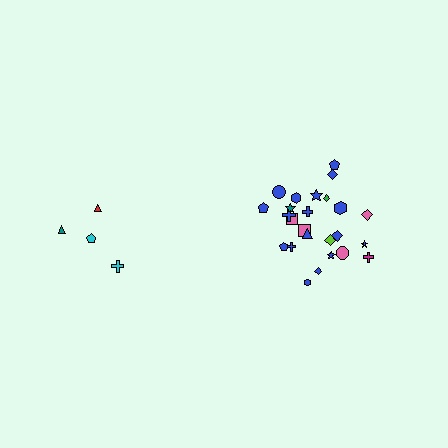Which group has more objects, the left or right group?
The right group.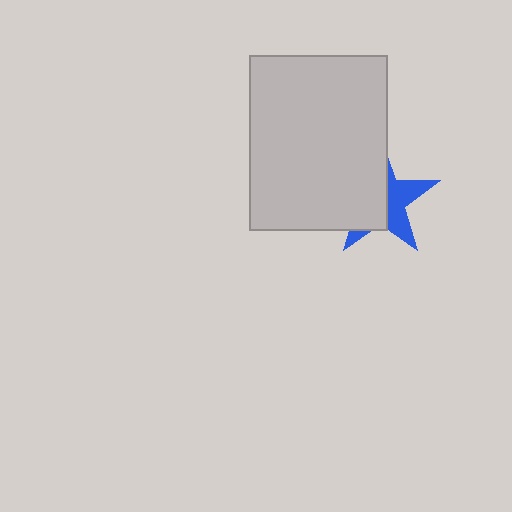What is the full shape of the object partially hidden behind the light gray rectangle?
The partially hidden object is a blue star.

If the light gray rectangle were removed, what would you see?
You would see the complete blue star.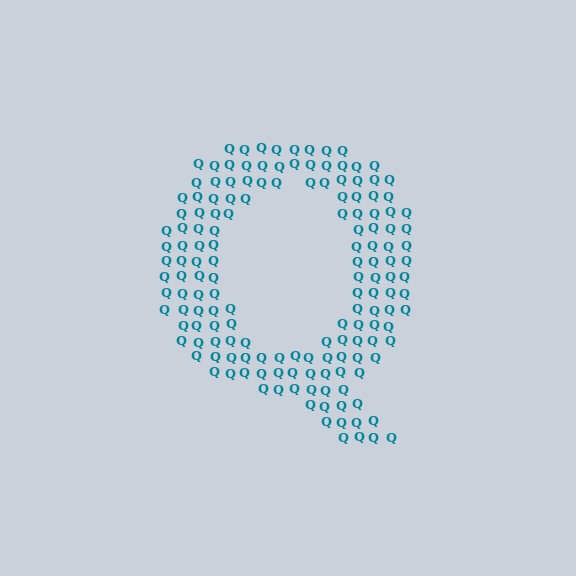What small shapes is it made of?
It is made of small letter Q's.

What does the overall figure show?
The overall figure shows the letter Q.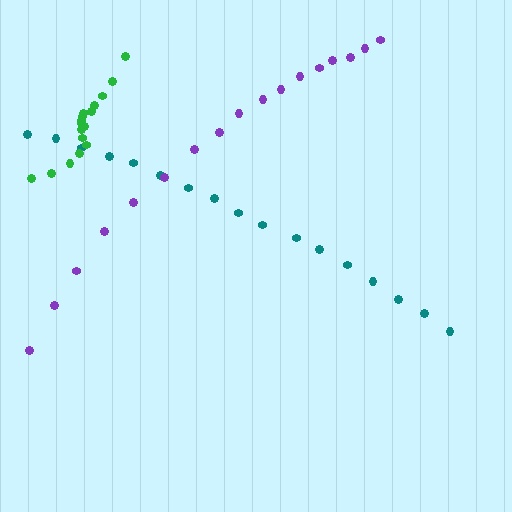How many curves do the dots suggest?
There are 3 distinct paths.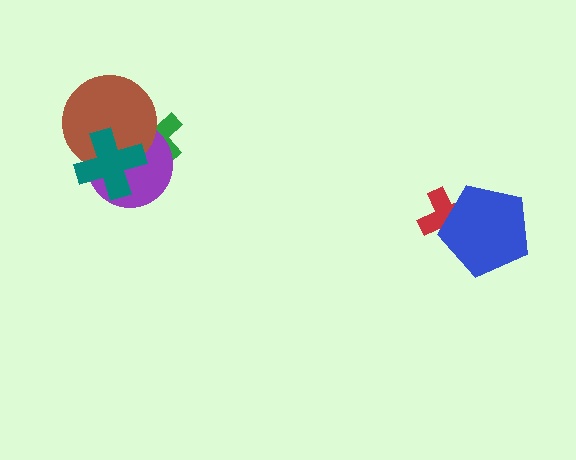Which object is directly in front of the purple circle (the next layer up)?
The brown circle is directly in front of the purple circle.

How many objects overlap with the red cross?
1 object overlaps with the red cross.